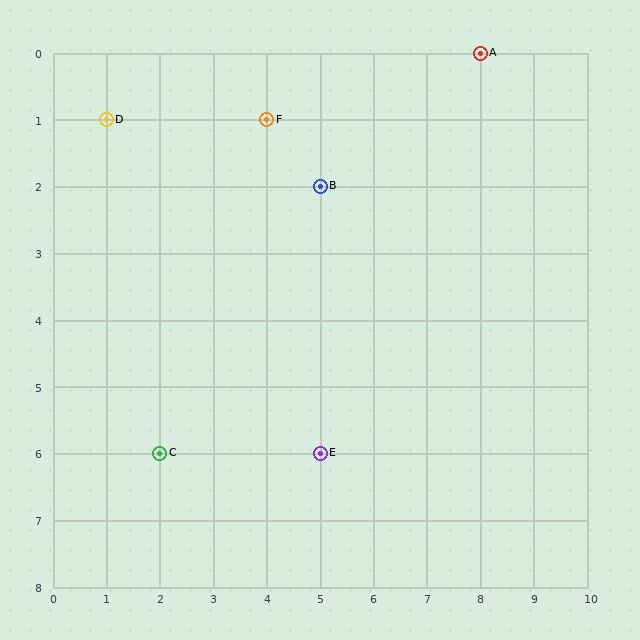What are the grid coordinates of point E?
Point E is at grid coordinates (5, 6).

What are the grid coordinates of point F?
Point F is at grid coordinates (4, 1).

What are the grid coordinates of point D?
Point D is at grid coordinates (1, 1).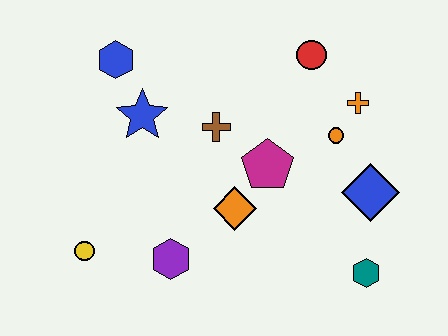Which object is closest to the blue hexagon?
The blue star is closest to the blue hexagon.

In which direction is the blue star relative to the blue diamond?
The blue star is to the left of the blue diamond.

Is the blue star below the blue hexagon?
Yes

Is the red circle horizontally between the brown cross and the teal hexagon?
Yes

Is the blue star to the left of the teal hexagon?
Yes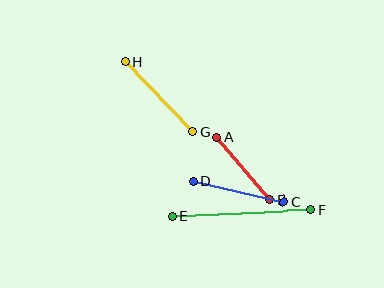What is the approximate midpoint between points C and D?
The midpoint is at approximately (239, 192) pixels.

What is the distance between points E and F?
The distance is approximately 138 pixels.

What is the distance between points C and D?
The distance is approximately 93 pixels.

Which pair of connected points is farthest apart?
Points E and F are farthest apart.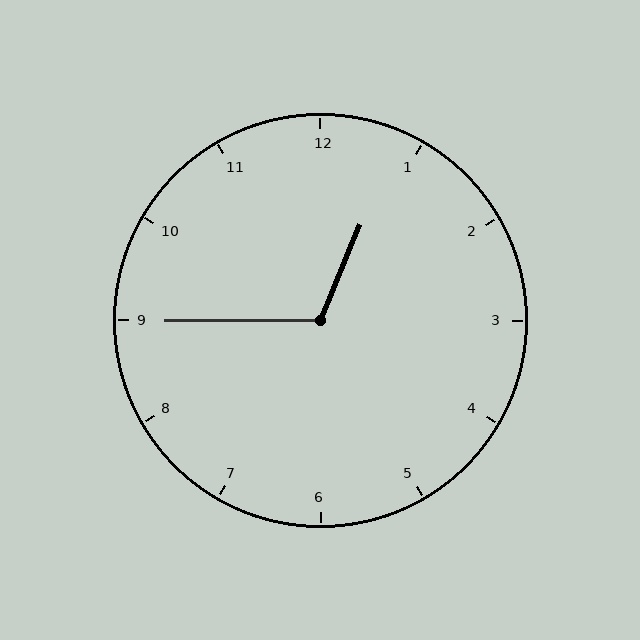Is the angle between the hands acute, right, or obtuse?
It is obtuse.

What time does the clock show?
12:45.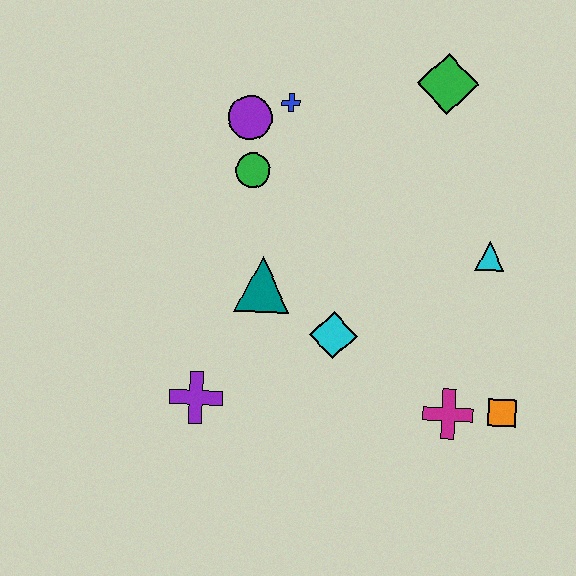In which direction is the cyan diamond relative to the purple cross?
The cyan diamond is to the right of the purple cross.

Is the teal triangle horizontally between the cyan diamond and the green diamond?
No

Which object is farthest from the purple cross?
The green diamond is farthest from the purple cross.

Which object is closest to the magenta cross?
The orange square is closest to the magenta cross.